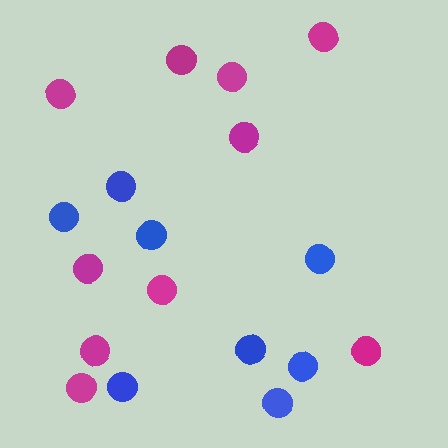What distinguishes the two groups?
There are 2 groups: one group of blue circles (8) and one group of magenta circles (10).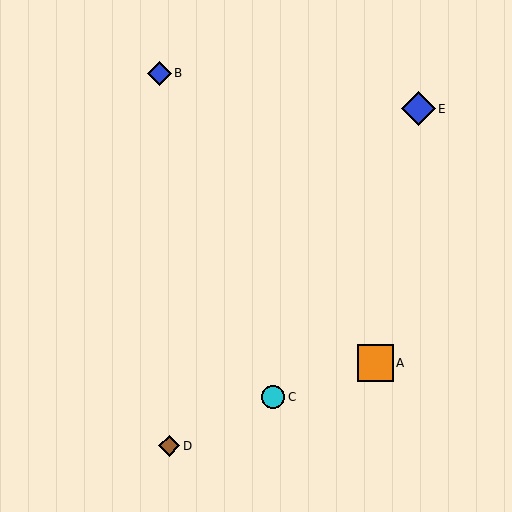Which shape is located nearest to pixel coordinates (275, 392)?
The cyan circle (labeled C) at (273, 397) is nearest to that location.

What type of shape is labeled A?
Shape A is an orange square.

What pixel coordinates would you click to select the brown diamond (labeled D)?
Click at (169, 446) to select the brown diamond D.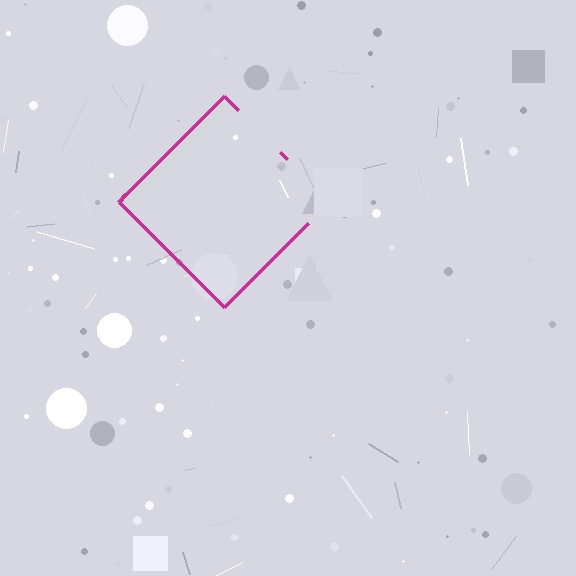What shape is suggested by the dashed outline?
The dashed outline suggests a diamond.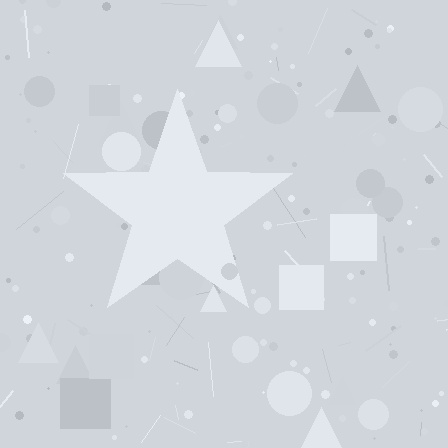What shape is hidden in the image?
A star is hidden in the image.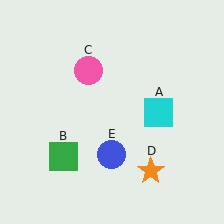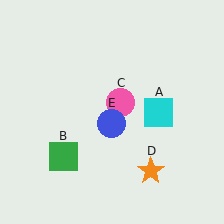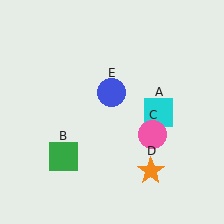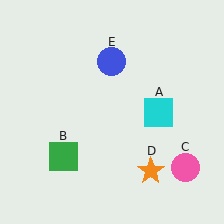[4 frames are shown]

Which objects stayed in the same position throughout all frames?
Cyan square (object A) and green square (object B) and orange star (object D) remained stationary.